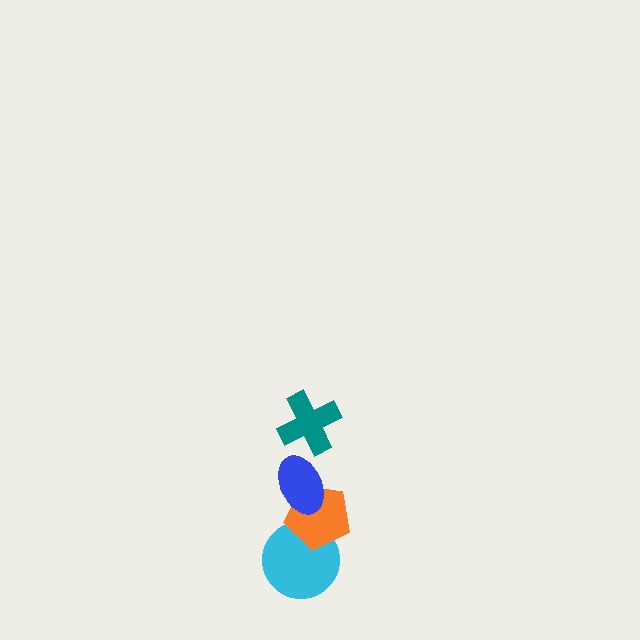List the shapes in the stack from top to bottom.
From top to bottom: the teal cross, the blue ellipse, the orange pentagon, the cyan circle.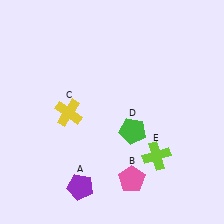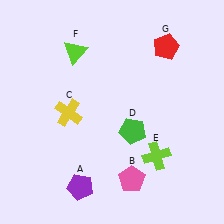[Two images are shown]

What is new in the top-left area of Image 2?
A lime triangle (F) was added in the top-left area of Image 2.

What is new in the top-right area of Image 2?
A red pentagon (G) was added in the top-right area of Image 2.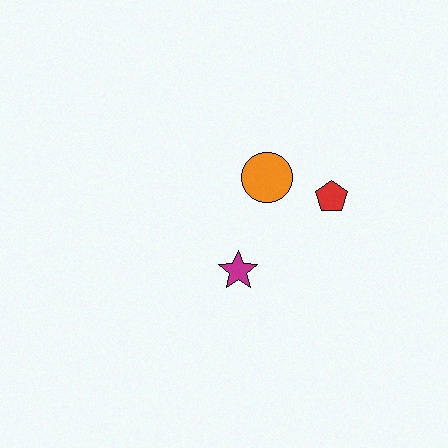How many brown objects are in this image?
There are no brown objects.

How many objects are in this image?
There are 3 objects.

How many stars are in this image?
There is 1 star.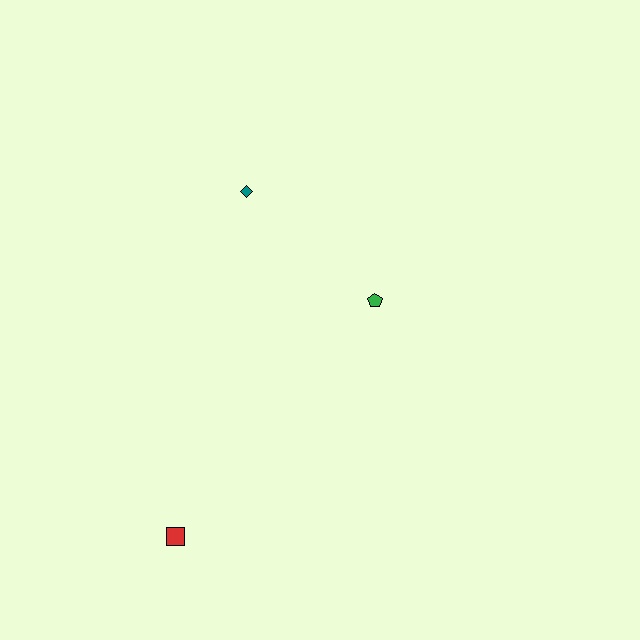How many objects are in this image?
There are 3 objects.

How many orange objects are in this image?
There are no orange objects.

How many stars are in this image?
There are no stars.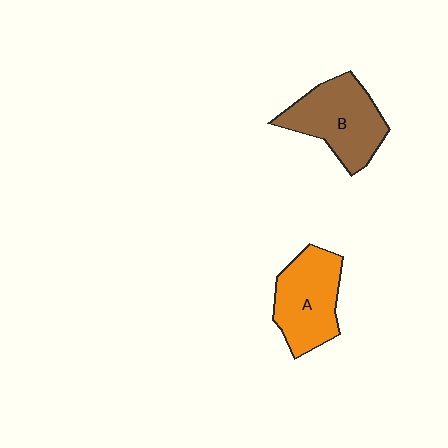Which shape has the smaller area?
Shape A (orange).